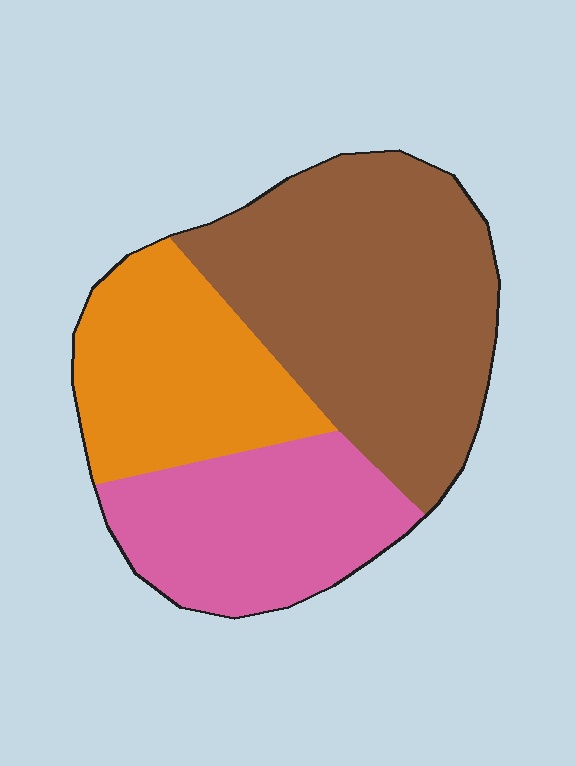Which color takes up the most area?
Brown, at roughly 45%.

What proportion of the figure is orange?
Orange takes up between a sixth and a third of the figure.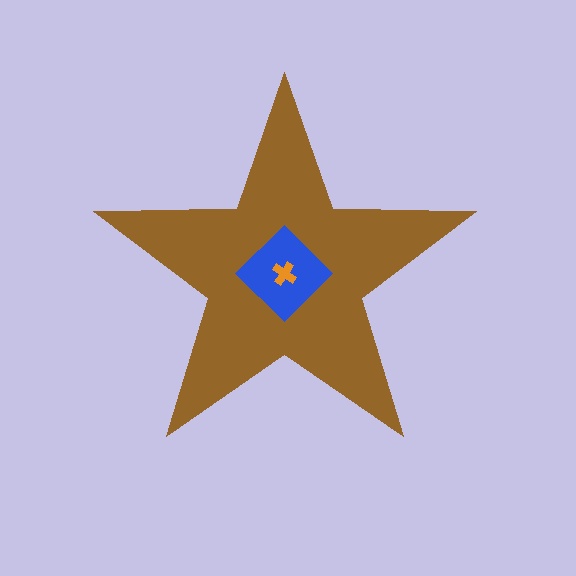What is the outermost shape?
The brown star.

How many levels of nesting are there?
3.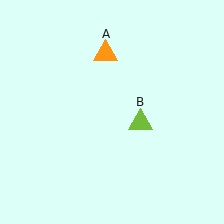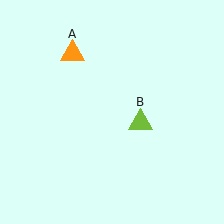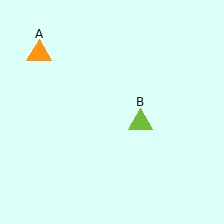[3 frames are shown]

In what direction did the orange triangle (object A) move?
The orange triangle (object A) moved left.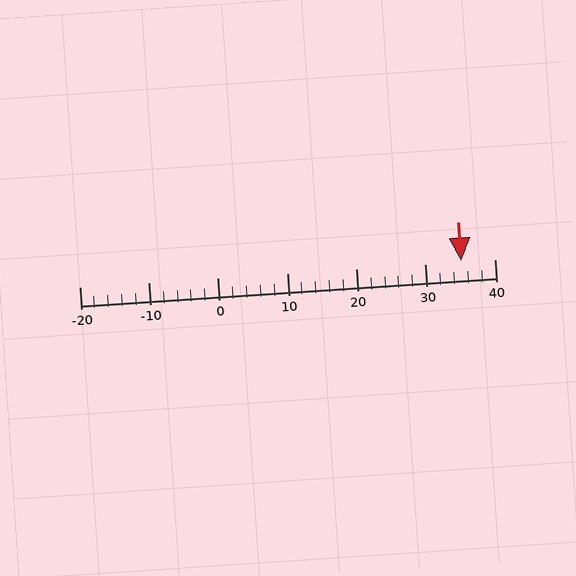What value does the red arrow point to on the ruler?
The red arrow points to approximately 35.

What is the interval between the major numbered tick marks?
The major tick marks are spaced 10 units apart.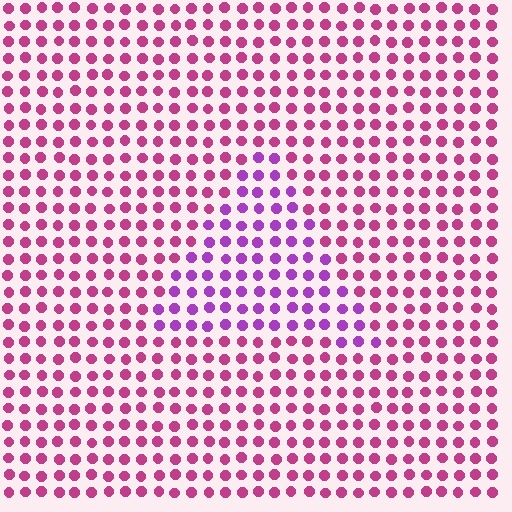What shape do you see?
I see a triangle.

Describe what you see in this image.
The image is filled with small magenta elements in a uniform arrangement. A triangle-shaped region is visible where the elements are tinted to a slightly different hue, forming a subtle color boundary.